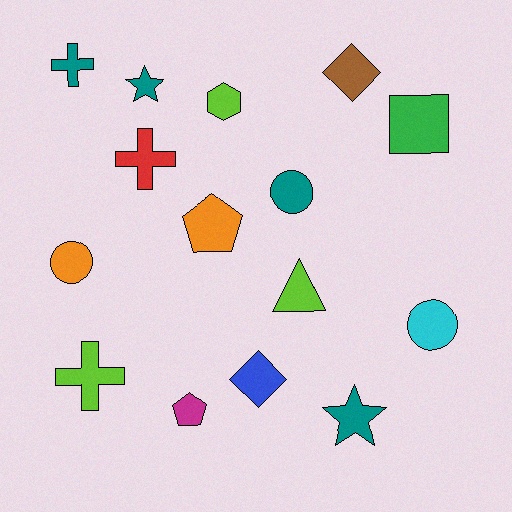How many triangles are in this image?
There is 1 triangle.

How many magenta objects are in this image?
There is 1 magenta object.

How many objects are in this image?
There are 15 objects.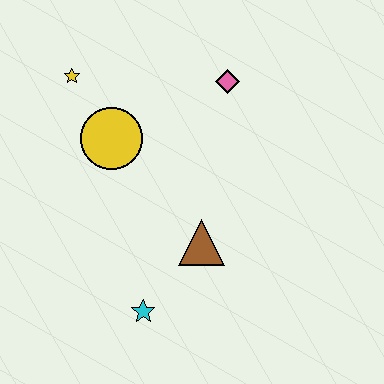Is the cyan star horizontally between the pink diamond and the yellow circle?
Yes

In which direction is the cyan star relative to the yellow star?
The cyan star is below the yellow star.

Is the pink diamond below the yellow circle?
No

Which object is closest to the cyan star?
The brown triangle is closest to the cyan star.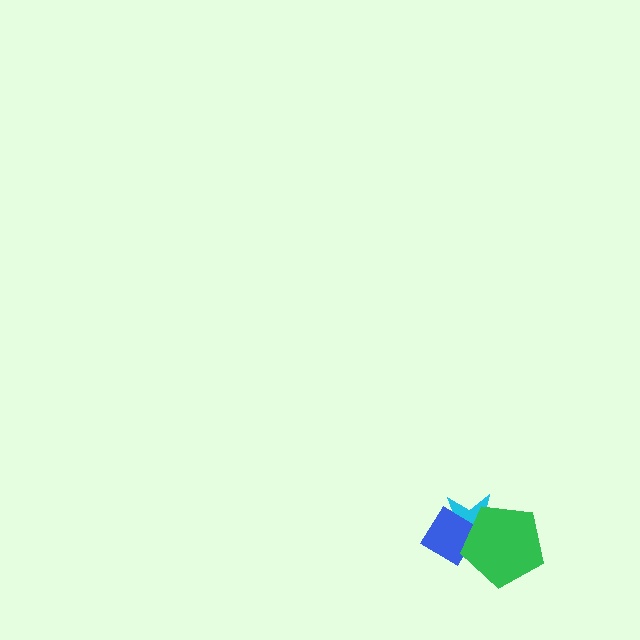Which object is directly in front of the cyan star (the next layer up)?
The blue diamond is directly in front of the cyan star.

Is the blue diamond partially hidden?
Yes, it is partially covered by another shape.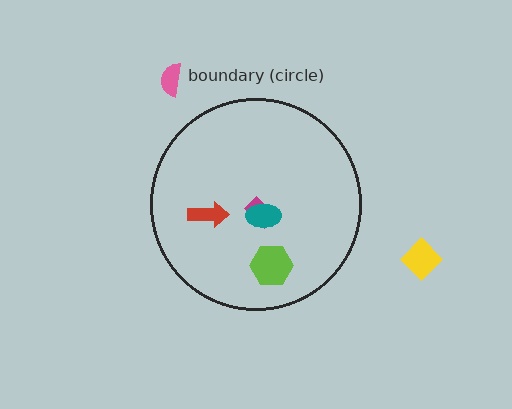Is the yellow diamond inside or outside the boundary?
Outside.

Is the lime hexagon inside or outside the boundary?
Inside.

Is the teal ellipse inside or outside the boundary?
Inside.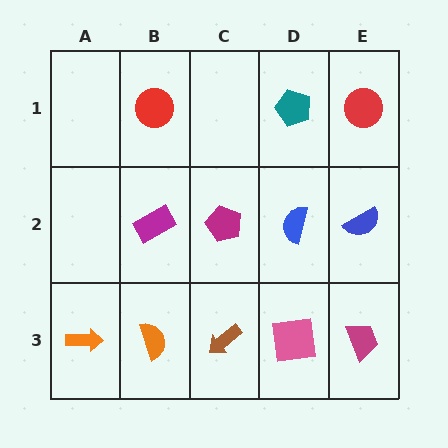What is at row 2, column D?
A blue semicircle.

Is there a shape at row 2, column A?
No, that cell is empty.